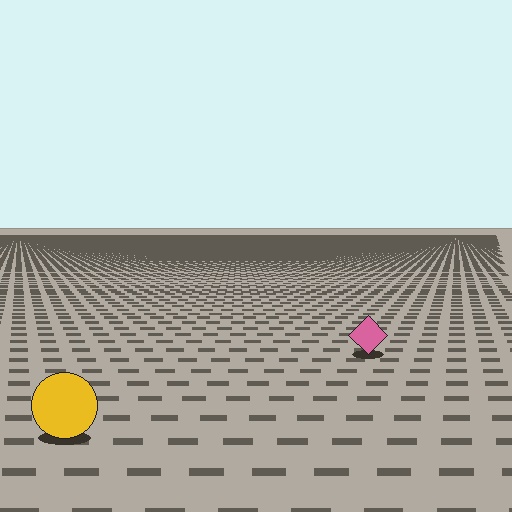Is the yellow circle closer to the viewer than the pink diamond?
Yes. The yellow circle is closer — you can tell from the texture gradient: the ground texture is coarser near it.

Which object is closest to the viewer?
The yellow circle is closest. The texture marks near it are larger and more spread out.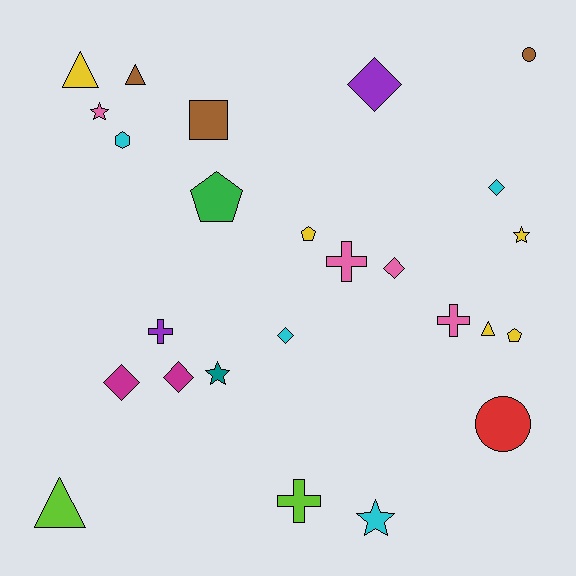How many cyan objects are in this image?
There are 4 cyan objects.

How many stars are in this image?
There are 4 stars.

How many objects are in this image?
There are 25 objects.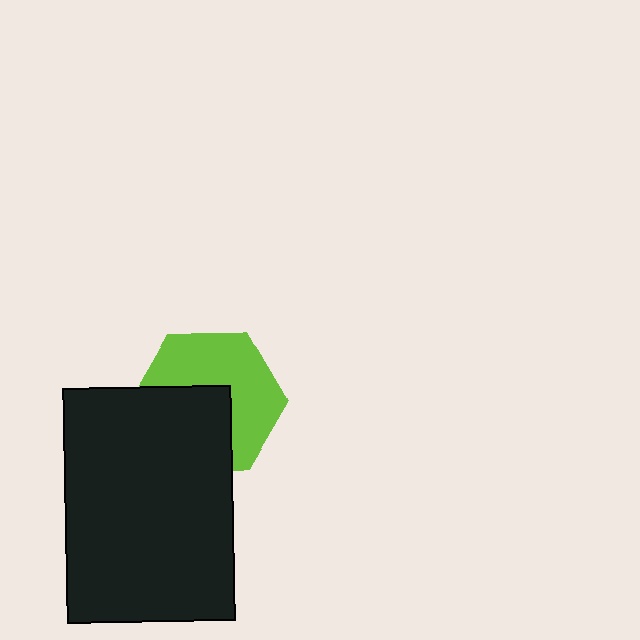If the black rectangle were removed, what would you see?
You would see the complete lime hexagon.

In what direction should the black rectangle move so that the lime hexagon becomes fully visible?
The black rectangle should move down. That is the shortest direction to clear the overlap and leave the lime hexagon fully visible.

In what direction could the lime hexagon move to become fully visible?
The lime hexagon could move up. That would shift it out from behind the black rectangle entirely.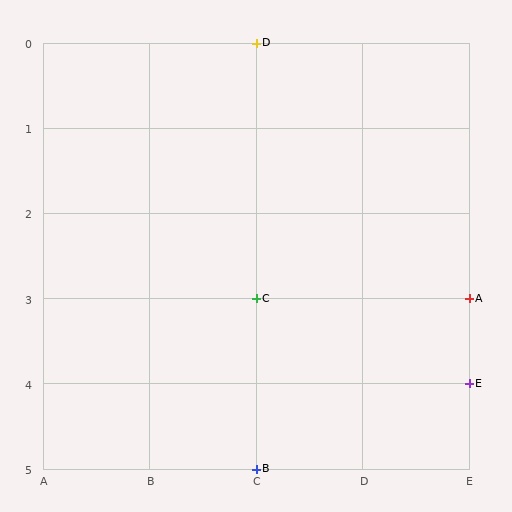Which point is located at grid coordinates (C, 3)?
Point C is at (C, 3).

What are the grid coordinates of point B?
Point B is at grid coordinates (C, 5).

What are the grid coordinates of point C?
Point C is at grid coordinates (C, 3).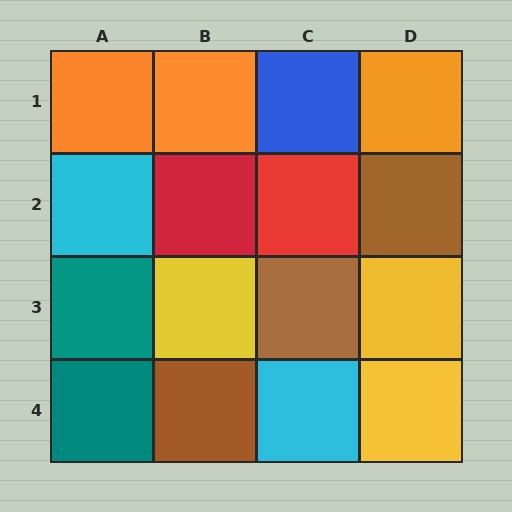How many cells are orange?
3 cells are orange.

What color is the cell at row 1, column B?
Orange.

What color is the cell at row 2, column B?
Red.